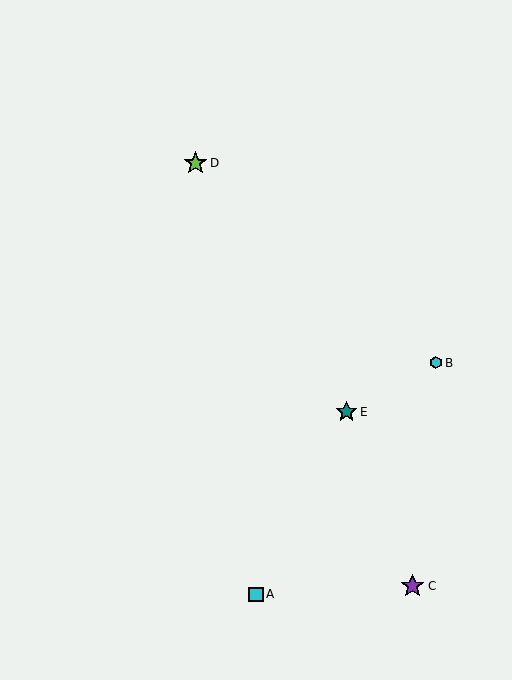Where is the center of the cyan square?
The center of the cyan square is at (256, 594).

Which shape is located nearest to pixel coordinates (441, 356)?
The cyan hexagon (labeled B) at (436, 363) is nearest to that location.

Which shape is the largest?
The purple star (labeled C) is the largest.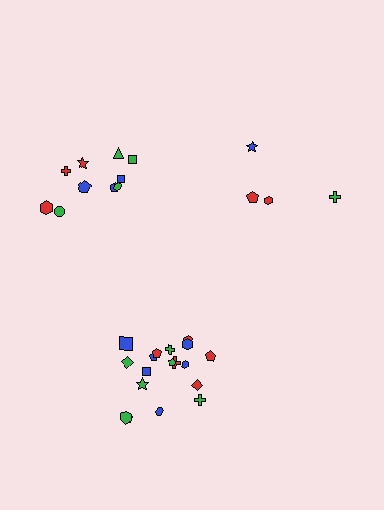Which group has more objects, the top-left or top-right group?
The top-left group.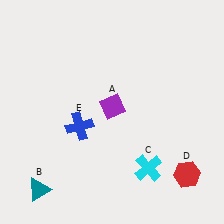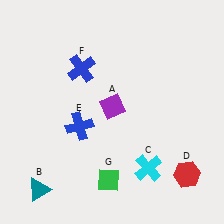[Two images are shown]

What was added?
A blue cross (F), a green diamond (G) were added in Image 2.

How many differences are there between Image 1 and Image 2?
There are 2 differences between the two images.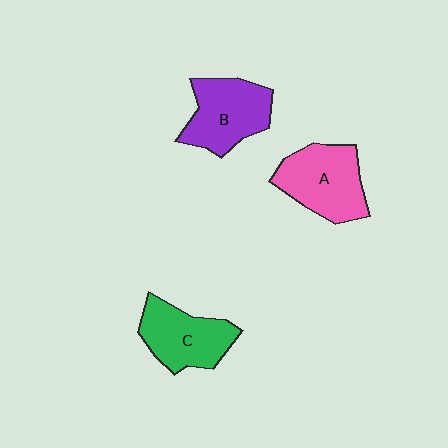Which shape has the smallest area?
Shape C (green).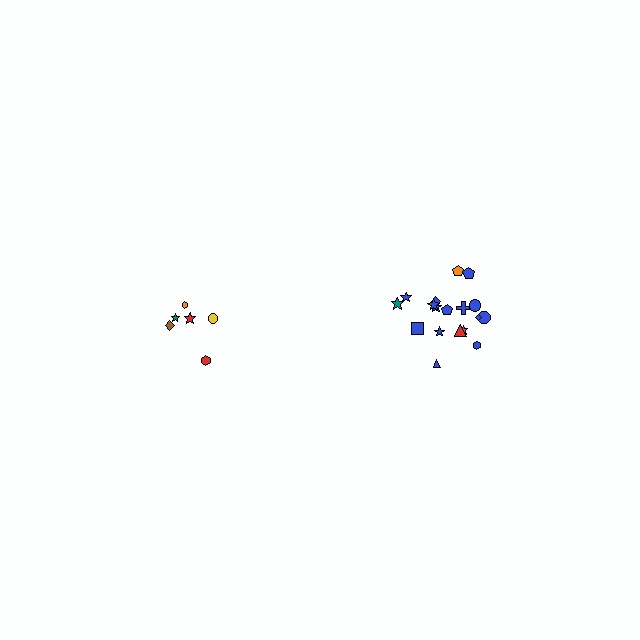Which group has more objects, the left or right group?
The right group.